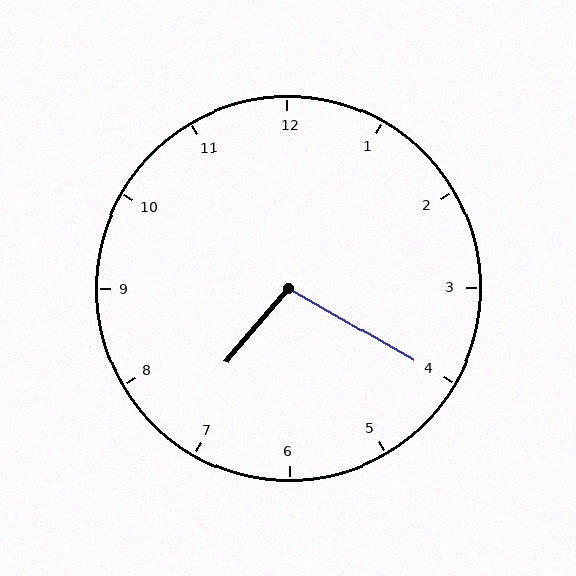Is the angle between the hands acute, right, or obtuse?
It is obtuse.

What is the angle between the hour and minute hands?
Approximately 100 degrees.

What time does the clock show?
7:20.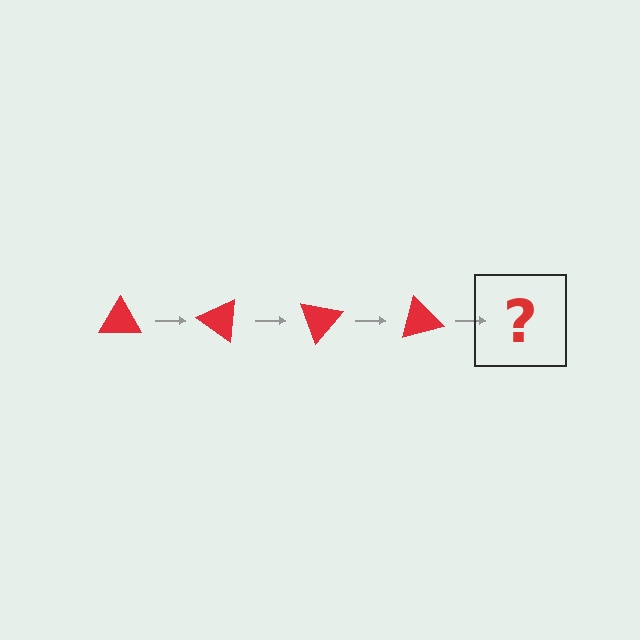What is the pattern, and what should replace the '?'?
The pattern is that the triangle rotates 35 degrees each step. The '?' should be a red triangle rotated 140 degrees.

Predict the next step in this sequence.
The next step is a red triangle rotated 140 degrees.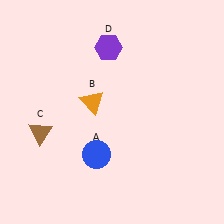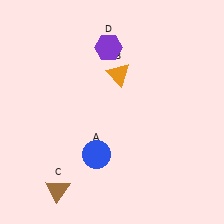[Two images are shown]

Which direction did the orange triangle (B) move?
The orange triangle (B) moved up.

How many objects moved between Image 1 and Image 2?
2 objects moved between the two images.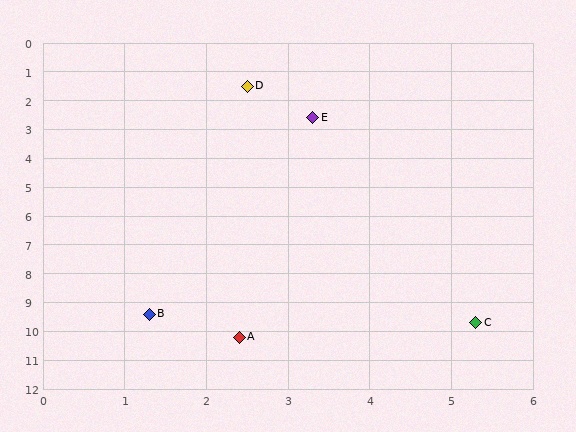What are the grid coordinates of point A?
Point A is at approximately (2.4, 10.2).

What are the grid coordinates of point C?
Point C is at approximately (5.3, 9.7).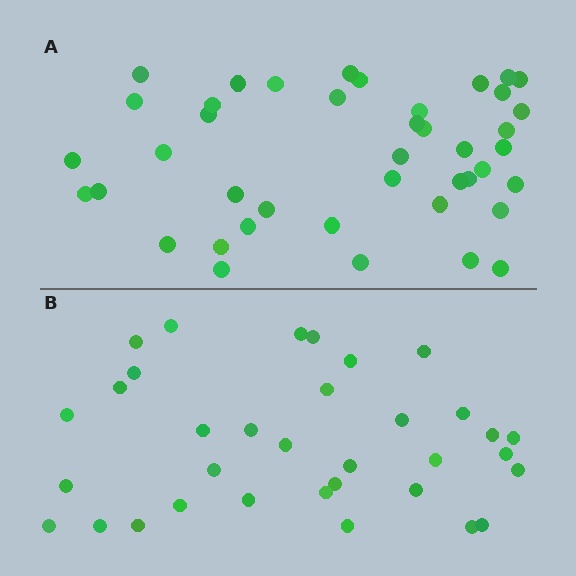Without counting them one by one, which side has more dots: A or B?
Region A (the top region) has more dots.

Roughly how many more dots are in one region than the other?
Region A has roughly 8 or so more dots than region B.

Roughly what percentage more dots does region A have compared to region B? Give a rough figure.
About 25% more.